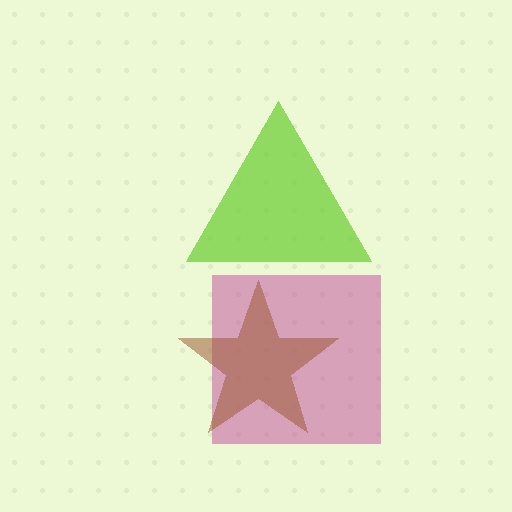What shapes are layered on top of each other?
The layered shapes are: a magenta square, a brown star, a lime triangle.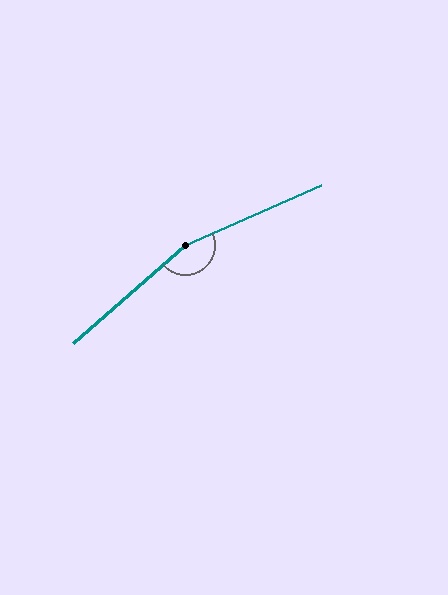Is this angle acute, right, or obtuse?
It is obtuse.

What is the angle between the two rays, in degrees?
Approximately 162 degrees.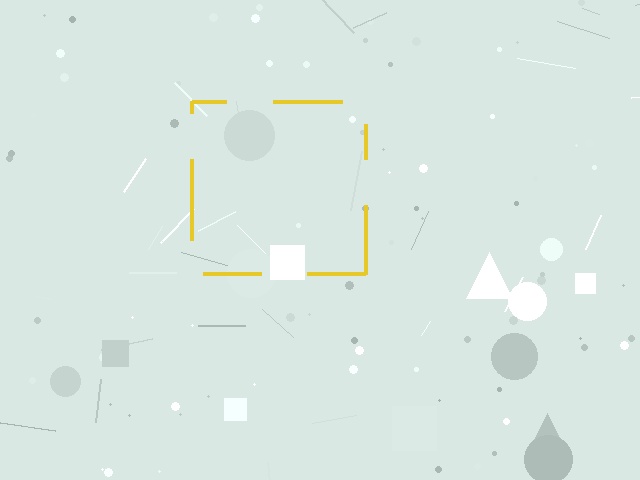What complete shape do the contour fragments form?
The contour fragments form a square.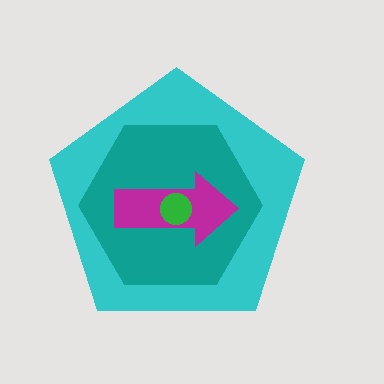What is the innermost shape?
The green circle.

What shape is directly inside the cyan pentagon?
The teal hexagon.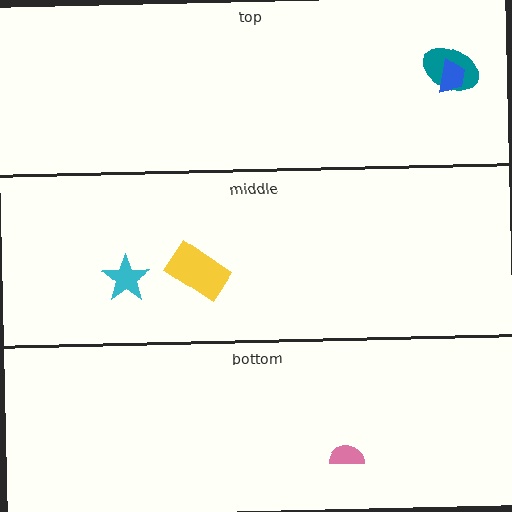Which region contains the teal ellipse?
The top region.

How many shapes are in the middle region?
2.